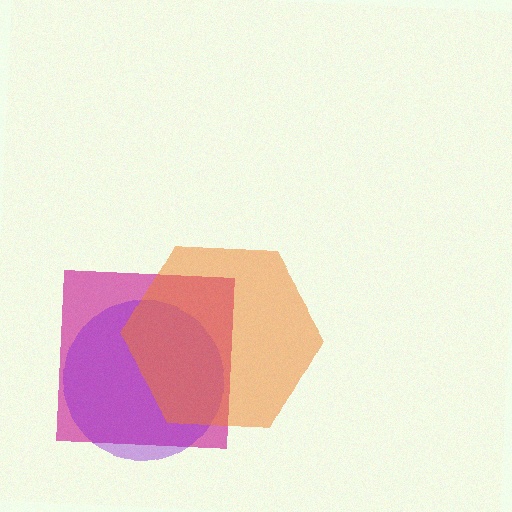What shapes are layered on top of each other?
The layered shapes are: a magenta square, a purple circle, an orange hexagon.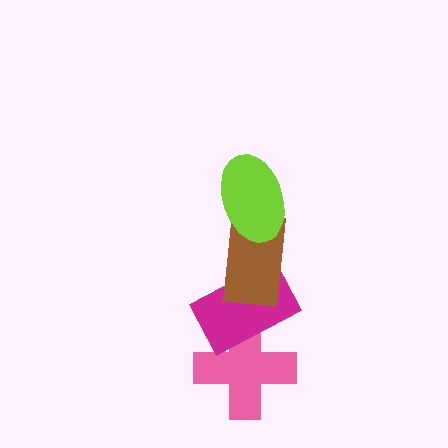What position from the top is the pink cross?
The pink cross is 4th from the top.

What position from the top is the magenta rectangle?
The magenta rectangle is 3rd from the top.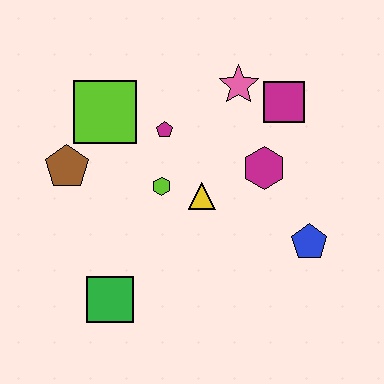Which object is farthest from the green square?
The magenta square is farthest from the green square.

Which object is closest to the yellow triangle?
The lime hexagon is closest to the yellow triangle.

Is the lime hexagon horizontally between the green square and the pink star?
Yes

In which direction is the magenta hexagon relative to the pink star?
The magenta hexagon is below the pink star.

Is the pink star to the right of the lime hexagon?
Yes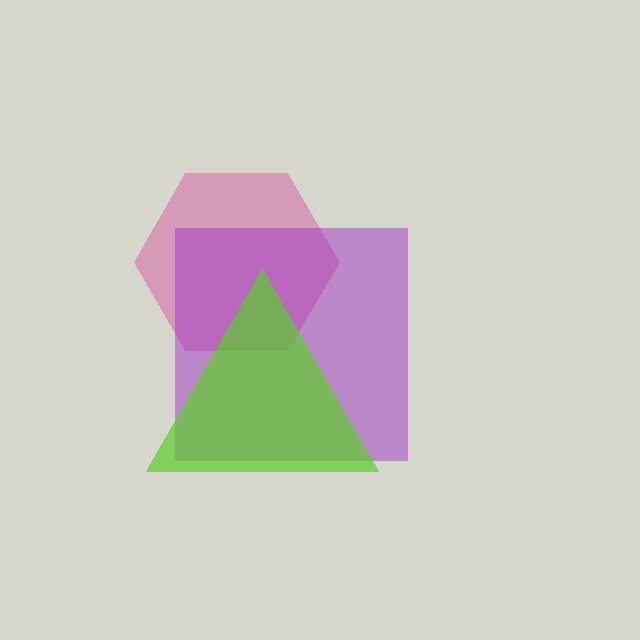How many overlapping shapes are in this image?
There are 3 overlapping shapes in the image.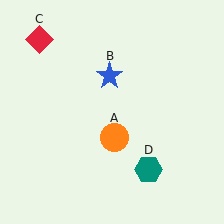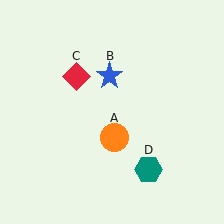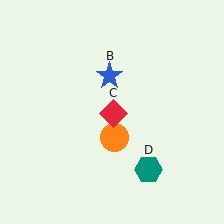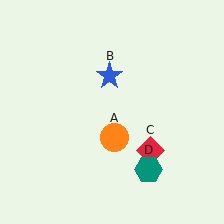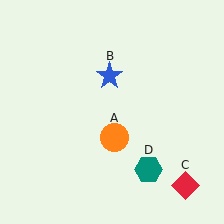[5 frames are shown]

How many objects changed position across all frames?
1 object changed position: red diamond (object C).